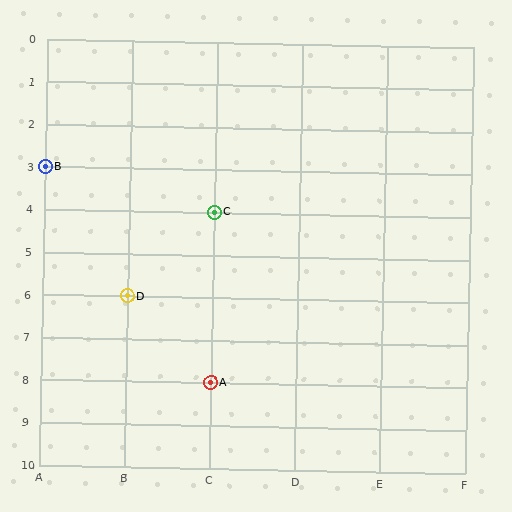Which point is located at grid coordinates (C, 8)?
Point A is at (C, 8).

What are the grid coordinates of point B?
Point B is at grid coordinates (A, 3).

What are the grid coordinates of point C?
Point C is at grid coordinates (C, 4).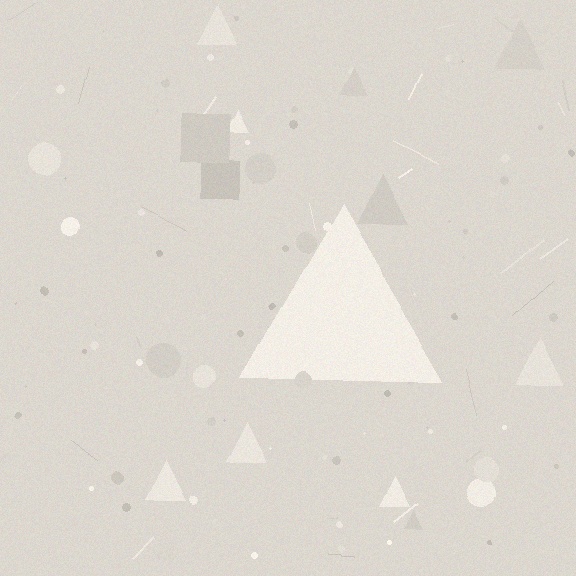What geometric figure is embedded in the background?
A triangle is embedded in the background.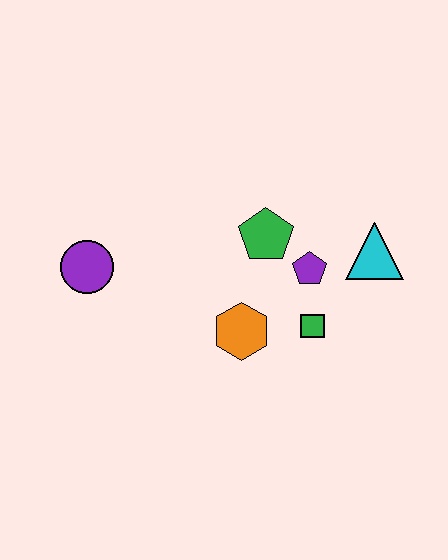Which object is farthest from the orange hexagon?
The purple circle is farthest from the orange hexagon.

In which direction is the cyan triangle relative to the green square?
The cyan triangle is above the green square.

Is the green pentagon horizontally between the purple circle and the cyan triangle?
Yes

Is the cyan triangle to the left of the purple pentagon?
No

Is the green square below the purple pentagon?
Yes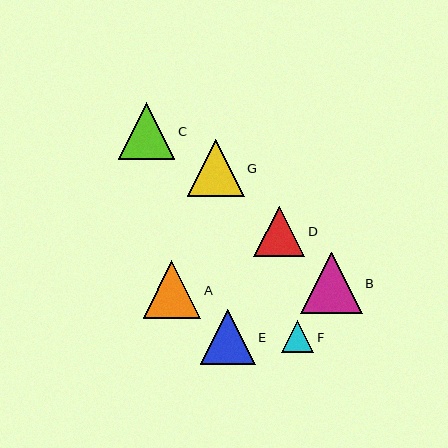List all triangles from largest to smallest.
From largest to smallest: B, A, G, C, E, D, F.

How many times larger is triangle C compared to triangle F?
Triangle C is approximately 1.8 times the size of triangle F.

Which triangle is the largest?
Triangle B is the largest with a size of approximately 61 pixels.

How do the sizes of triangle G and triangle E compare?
Triangle G and triangle E are approximately the same size.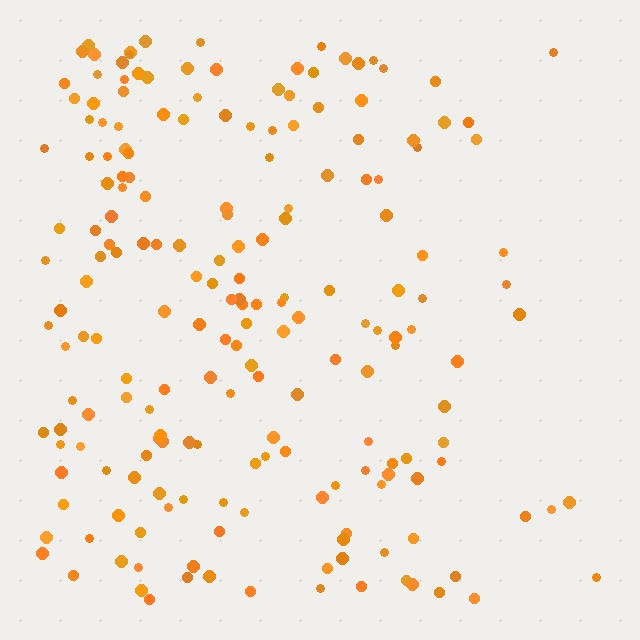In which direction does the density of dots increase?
From right to left, with the left side densest.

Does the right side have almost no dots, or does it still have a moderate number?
Still a moderate number, just noticeably fewer than the left.